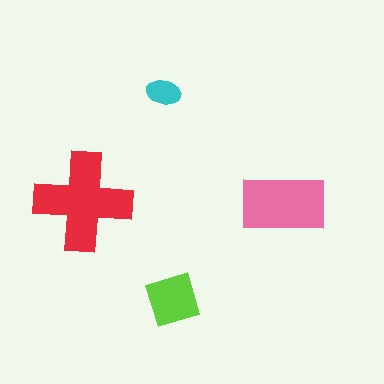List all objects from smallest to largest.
The cyan ellipse, the lime square, the pink rectangle, the red cross.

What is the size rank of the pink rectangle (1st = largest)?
2nd.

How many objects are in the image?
There are 4 objects in the image.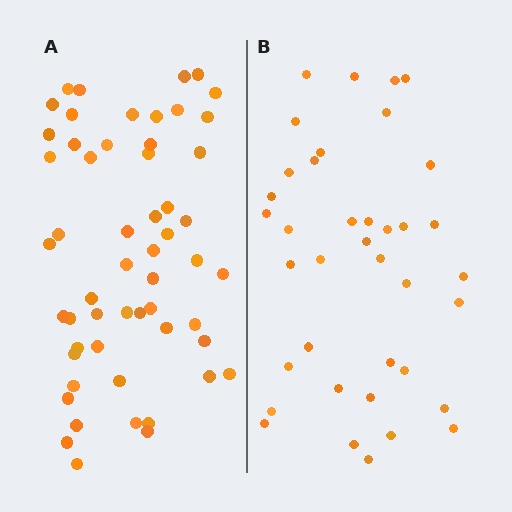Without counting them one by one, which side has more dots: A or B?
Region A (the left region) has more dots.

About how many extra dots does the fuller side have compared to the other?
Region A has approximately 15 more dots than region B.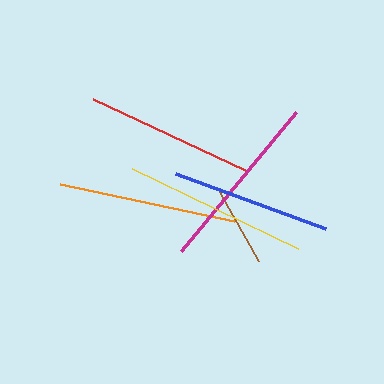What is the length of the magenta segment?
The magenta segment is approximately 180 pixels long.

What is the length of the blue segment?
The blue segment is approximately 160 pixels long.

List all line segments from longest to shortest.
From longest to shortest: yellow, magenta, orange, red, blue, brown.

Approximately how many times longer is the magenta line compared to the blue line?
The magenta line is approximately 1.1 times the length of the blue line.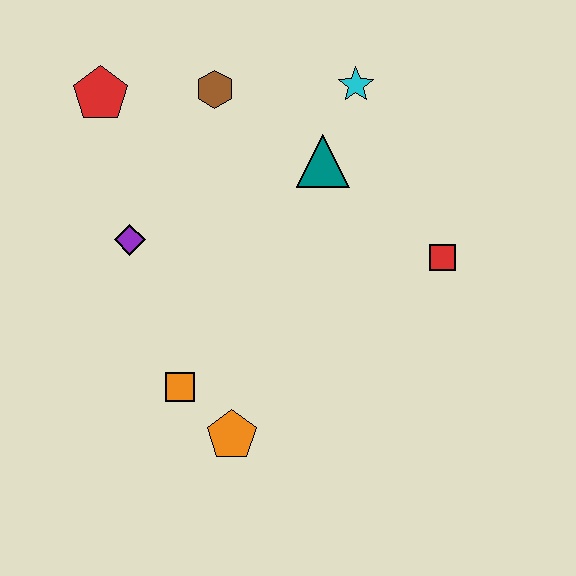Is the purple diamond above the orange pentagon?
Yes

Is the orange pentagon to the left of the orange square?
No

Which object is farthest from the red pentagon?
The red square is farthest from the red pentagon.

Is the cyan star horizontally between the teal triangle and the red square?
Yes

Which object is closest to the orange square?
The orange pentagon is closest to the orange square.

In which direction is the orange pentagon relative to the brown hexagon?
The orange pentagon is below the brown hexagon.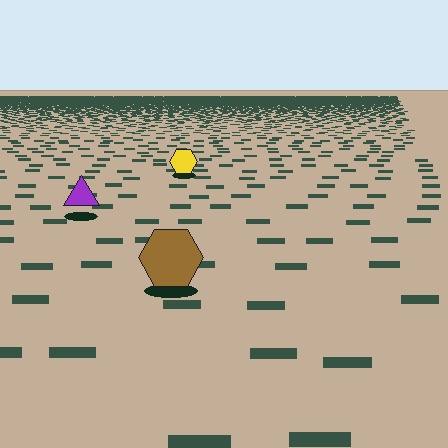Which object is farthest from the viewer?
The yellow hexagon is farthest from the viewer. It appears smaller and the ground texture around it is denser.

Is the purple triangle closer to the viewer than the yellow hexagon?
Yes. The purple triangle is closer — you can tell from the texture gradient: the ground texture is coarser near it.